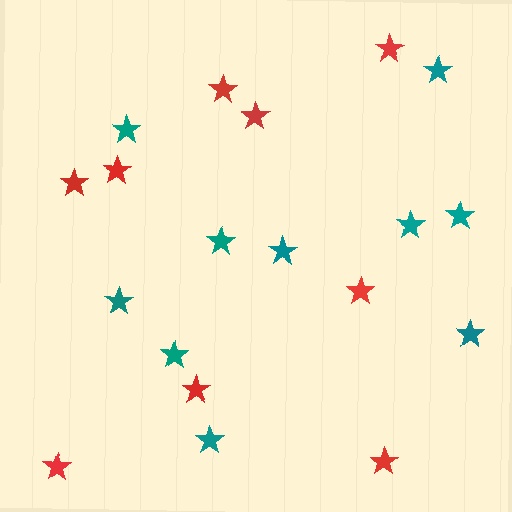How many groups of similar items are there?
There are 2 groups: one group of teal stars (10) and one group of red stars (9).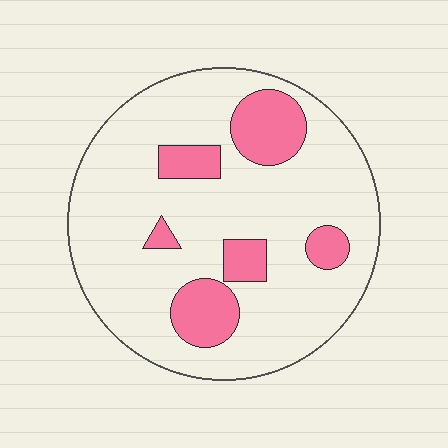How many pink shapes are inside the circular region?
6.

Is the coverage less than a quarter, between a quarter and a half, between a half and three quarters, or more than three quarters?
Less than a quarter.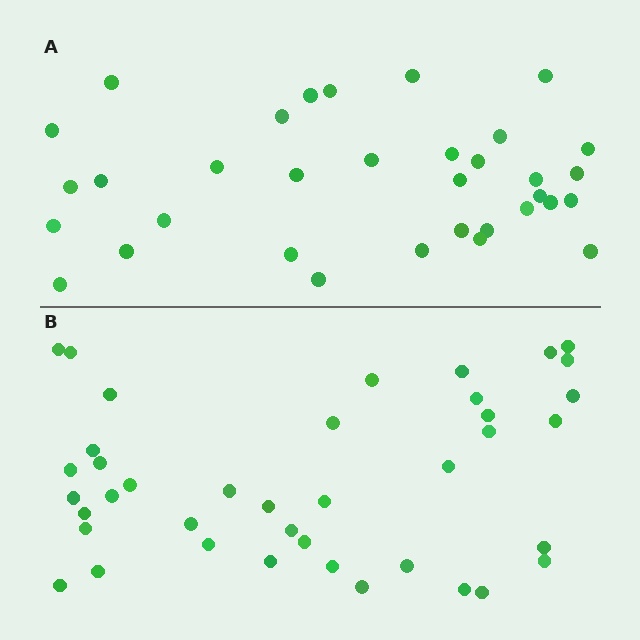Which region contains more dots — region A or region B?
Region B (the bottom region) has more dots.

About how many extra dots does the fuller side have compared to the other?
Region B has about 6 more dots than region A.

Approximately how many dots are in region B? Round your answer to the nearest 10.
About 40 dots.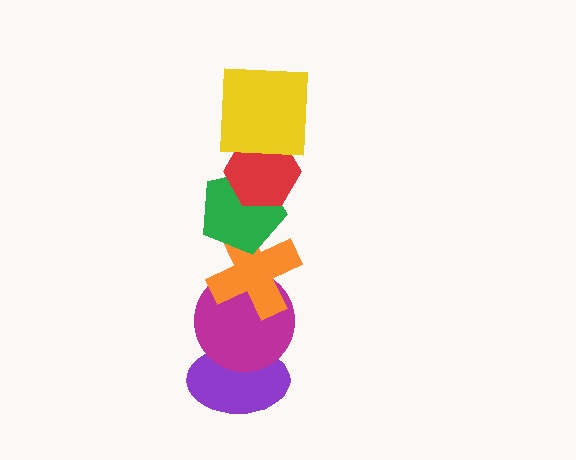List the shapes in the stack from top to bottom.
From top to bottom: the yellow square, the red hexagon, the green pentagon, the orange cross, the magenta circle, the purple ellipse.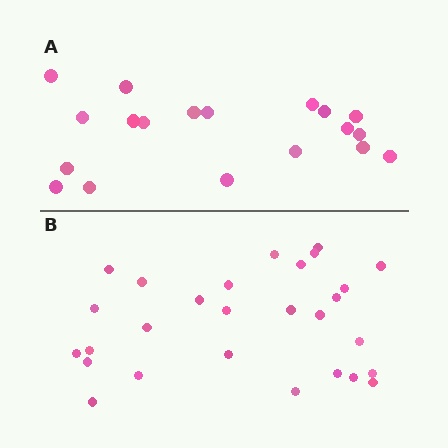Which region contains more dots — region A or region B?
Region B (the bottom region) has more dots.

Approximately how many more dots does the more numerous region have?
Region B has roughly 8 or so more dots than region A.